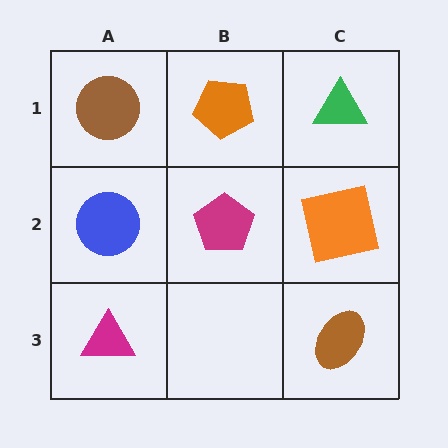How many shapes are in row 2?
3 shapes.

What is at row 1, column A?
A brown circle.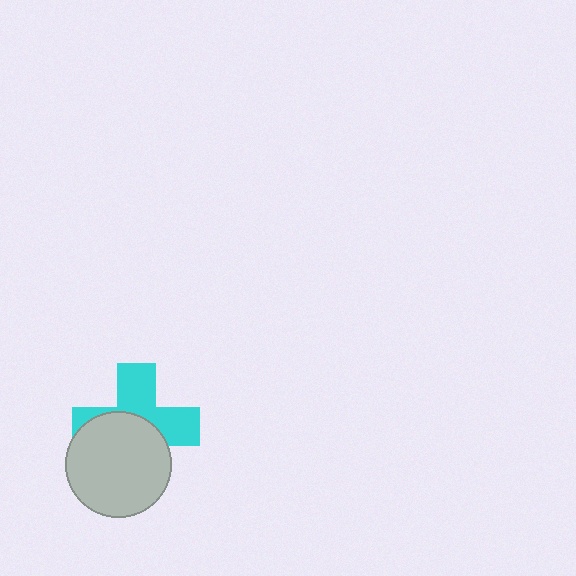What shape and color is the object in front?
The object in front is a light gray circle.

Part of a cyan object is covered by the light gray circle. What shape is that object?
It is a cross.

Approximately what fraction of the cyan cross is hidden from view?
Roughly 51% of the cyan cross is hidden behind the light gray circle.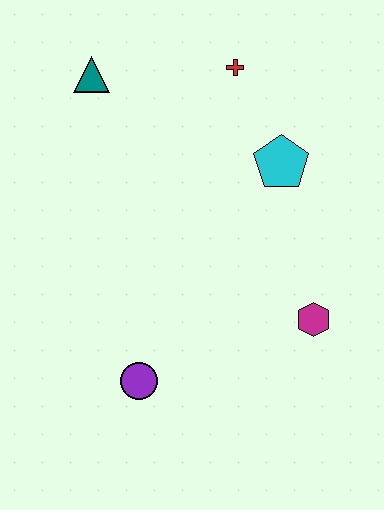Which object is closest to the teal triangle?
The red cross is closest to the teal triangle.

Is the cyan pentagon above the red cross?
No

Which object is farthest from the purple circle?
The red cross is farthest from the purple circle.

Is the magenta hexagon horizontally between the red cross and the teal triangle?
No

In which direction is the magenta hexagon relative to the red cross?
The magenta hexagon is below the red cross.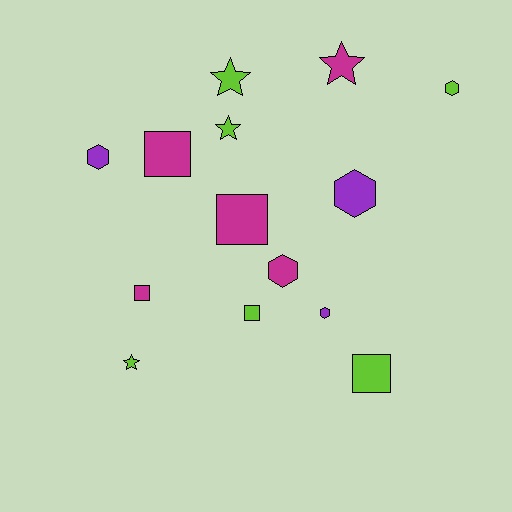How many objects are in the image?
There are 14 objects.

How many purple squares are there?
There are no purple squares.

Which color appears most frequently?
Lime, with 6 objects.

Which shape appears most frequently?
Hexagon, with 5 objects.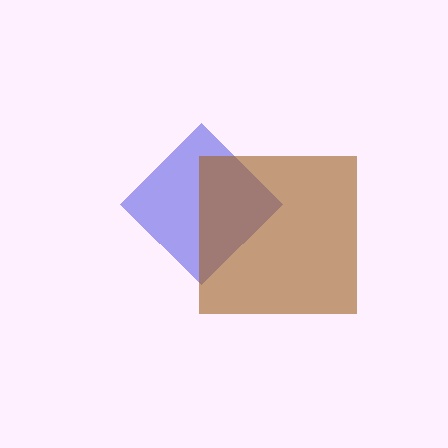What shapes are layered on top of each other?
The layered shapes are: a blue diamond, a brown square.